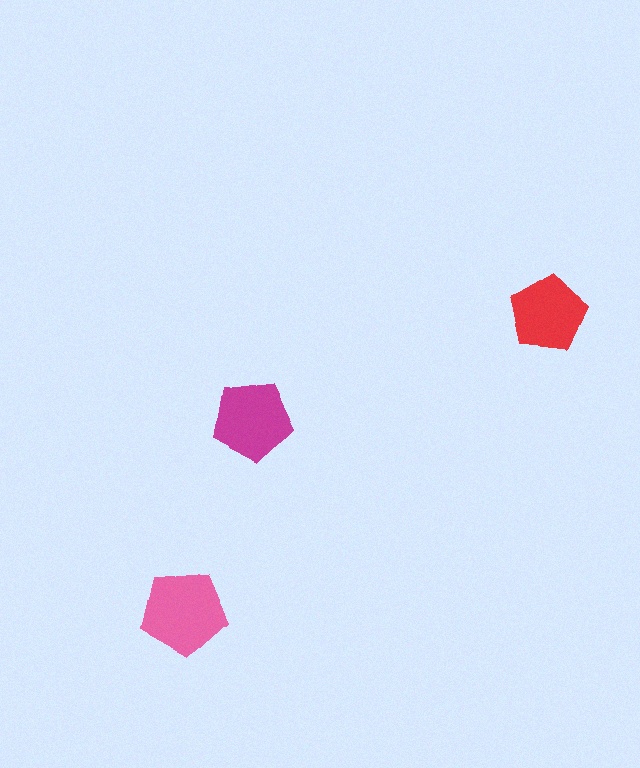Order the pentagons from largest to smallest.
the pink one, the magenta one, the red one.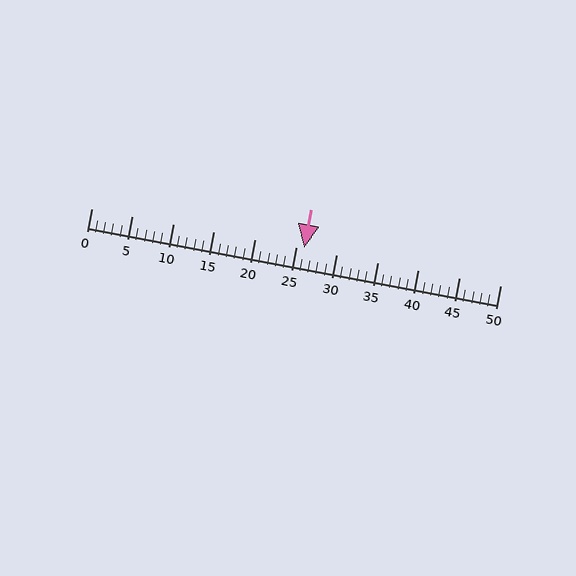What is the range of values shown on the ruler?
The ruler shows values from 0 to 50.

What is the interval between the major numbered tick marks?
The major tick marks are spaced 5 units apart.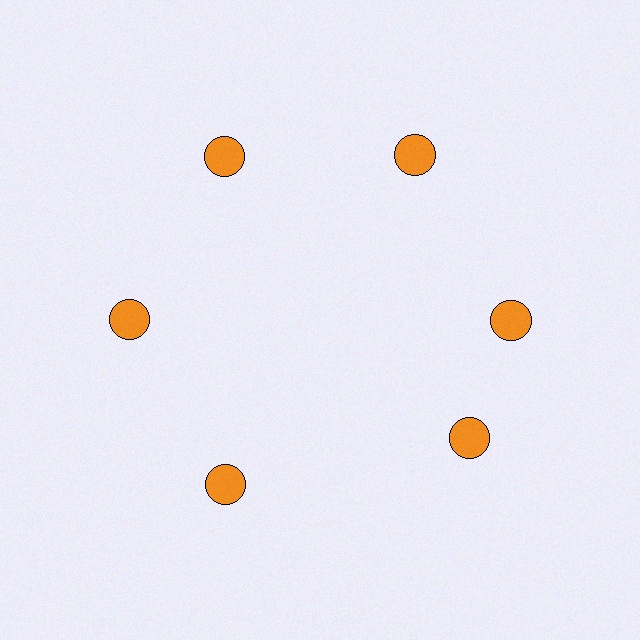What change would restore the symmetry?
The symmetry would be restored by rotating it back into even spacing with its neighbors so that all 6 circles sit at equal angles and equal distance from the center.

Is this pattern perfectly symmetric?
No. The 6 orange circles are arranged in a ring, but one element near the 5 o'clock position is rotated out of alignment along the ring, breaking the 6-fold rotational symmetry.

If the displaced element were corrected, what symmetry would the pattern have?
It would have 6-fold rotational symmetry — the pattern would map onto itself every 60 degrees.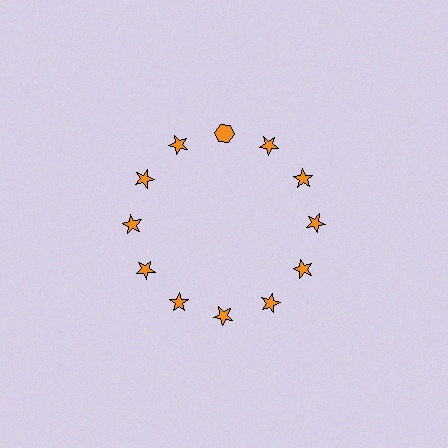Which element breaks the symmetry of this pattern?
The orange hexagon at roughly the 12 o'clock position breaks the symmetry. All other shapes are orange stars.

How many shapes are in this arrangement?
There are 12 shapes arranged in a ring pattern.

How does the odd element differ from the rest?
It has a different shape: hexagon instead of star.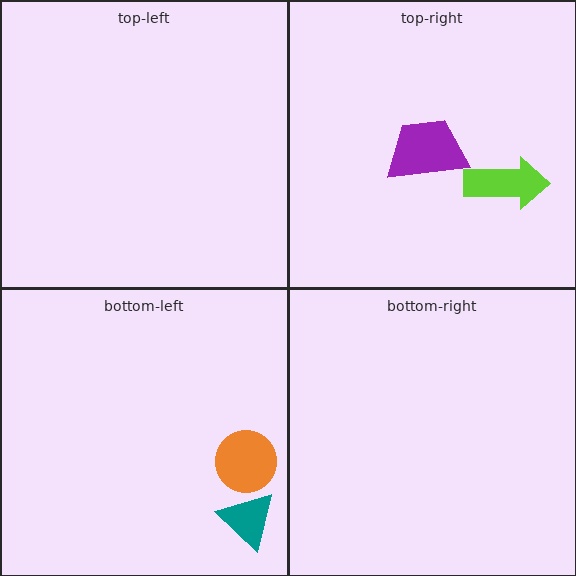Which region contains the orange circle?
The bottom-left region.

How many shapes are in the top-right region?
2.